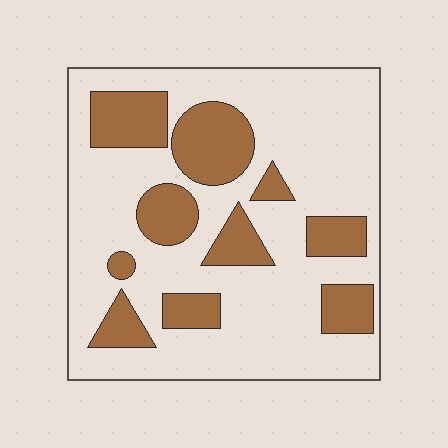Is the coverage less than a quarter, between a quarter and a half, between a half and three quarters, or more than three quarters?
Between a quarter and a half.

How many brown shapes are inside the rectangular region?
10.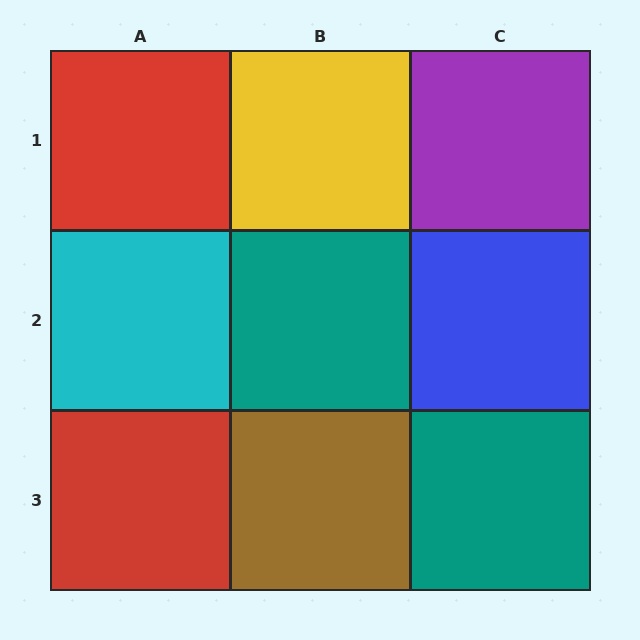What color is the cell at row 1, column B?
Yellow.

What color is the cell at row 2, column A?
Cyan.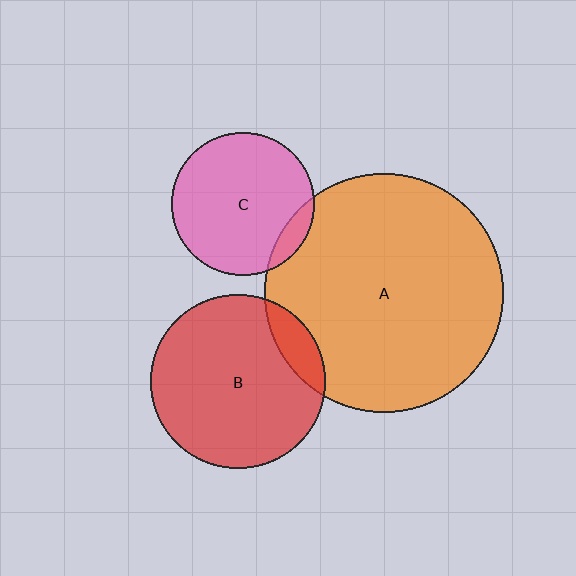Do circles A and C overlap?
Yes.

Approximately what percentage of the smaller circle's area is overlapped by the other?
Approximately 10%.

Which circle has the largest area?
Circle A (orange).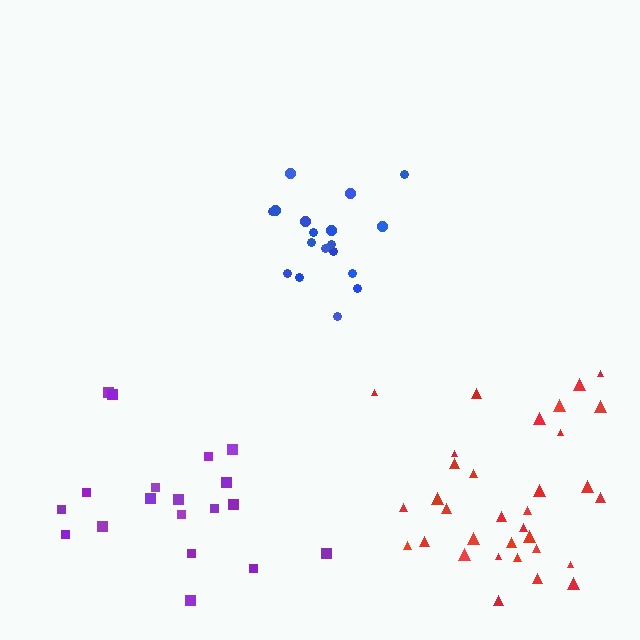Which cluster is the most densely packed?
Red.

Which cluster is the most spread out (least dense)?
Purple.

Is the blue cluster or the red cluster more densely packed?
Red.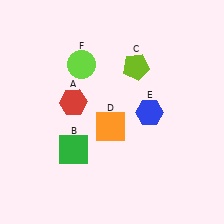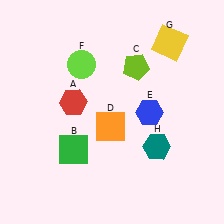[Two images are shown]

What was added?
A yellow square (G), a teal hexagon (H) were added in Image 2.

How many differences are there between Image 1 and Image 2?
There are 2 differences between the two images.